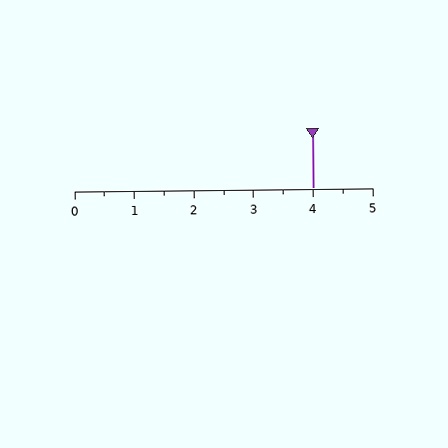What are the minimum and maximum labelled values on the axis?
The axis runs from 0 to 5.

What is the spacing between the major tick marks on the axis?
The major ticks are spaced 1 apart.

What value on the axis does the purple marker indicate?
The marker indicates approximately 4.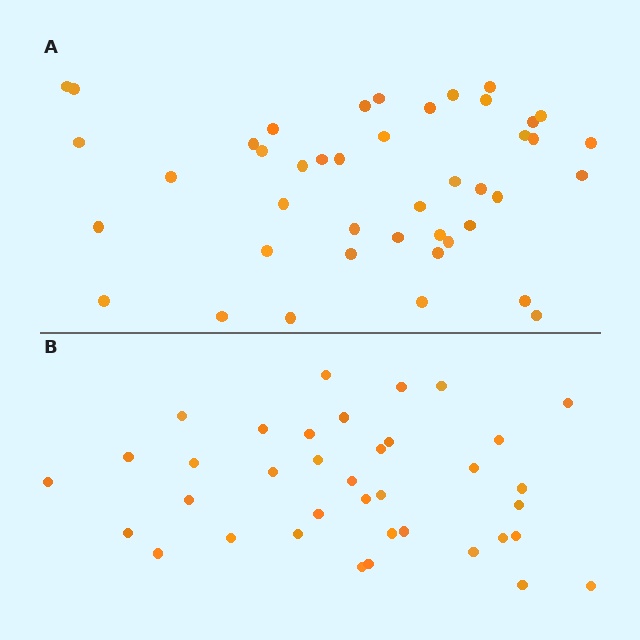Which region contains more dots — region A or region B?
Region A (the top region) has more dots.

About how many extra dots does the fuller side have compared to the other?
Region A has about 6 more dots than region B.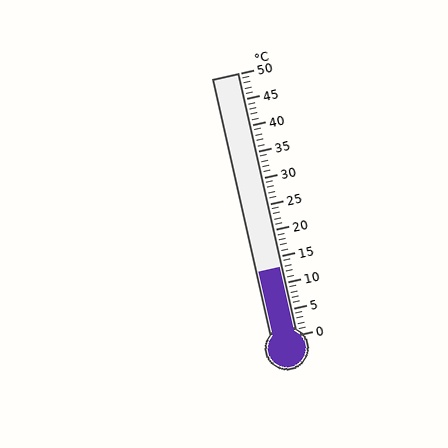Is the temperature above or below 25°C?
The temperature is below 25°C.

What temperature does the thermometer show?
The thermometer shows approximately 13°C.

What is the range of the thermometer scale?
The thermometer scale ranges from 0°C to 50°C.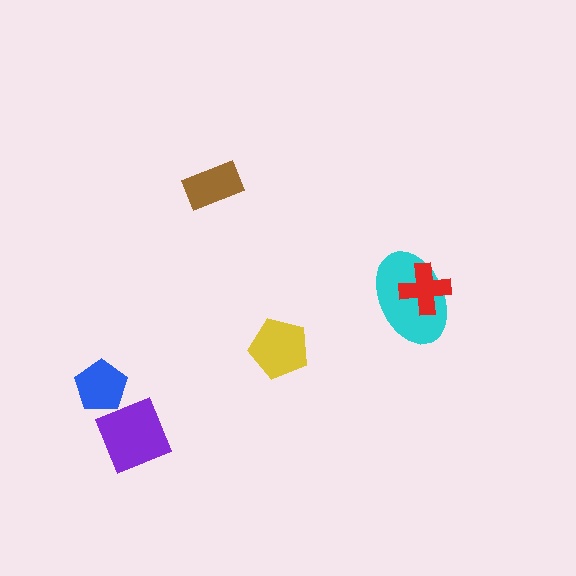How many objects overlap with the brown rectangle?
0 objects overlap with the brown rectangle.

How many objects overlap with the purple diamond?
1 object overlaps with the purple diamond.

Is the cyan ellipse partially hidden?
Yes, it is partially covered by another shape.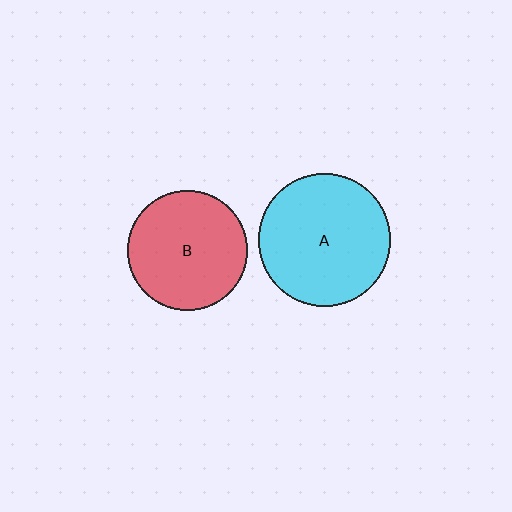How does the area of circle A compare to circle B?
Approximately 1.2 times.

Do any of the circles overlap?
No, none of the circles overlap.